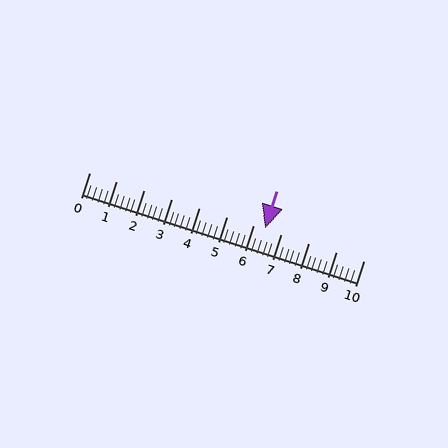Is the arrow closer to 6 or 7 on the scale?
The arrow is closer to 6.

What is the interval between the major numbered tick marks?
The major tick marks are spaced 1 units apart.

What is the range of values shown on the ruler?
The ruler shows values from 0 to 10.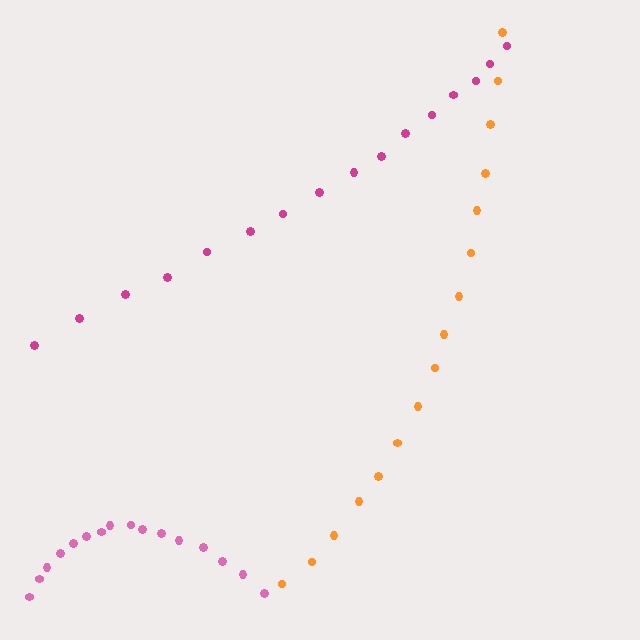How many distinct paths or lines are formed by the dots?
There are 3 distinct paths.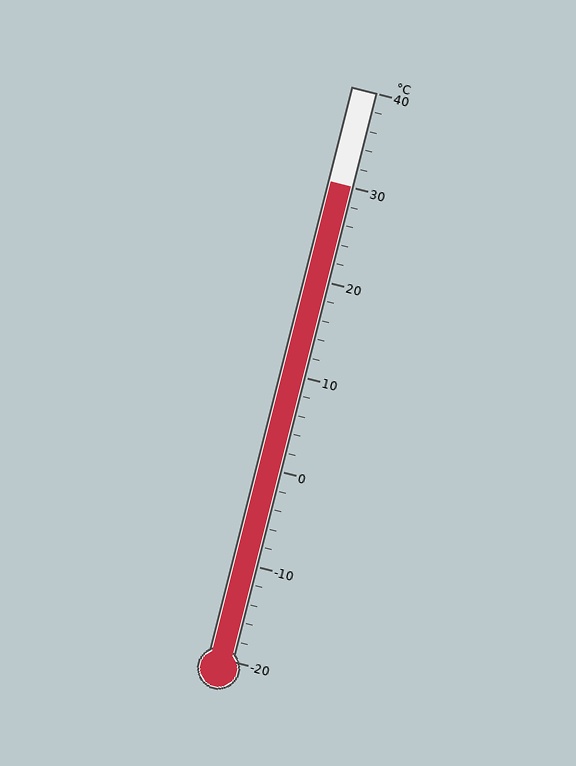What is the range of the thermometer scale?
The thermometer scale ranges from -20°C to 40°C.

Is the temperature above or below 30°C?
The temperature is at 30°C.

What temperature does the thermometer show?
The thermometer shows approximately 30°C.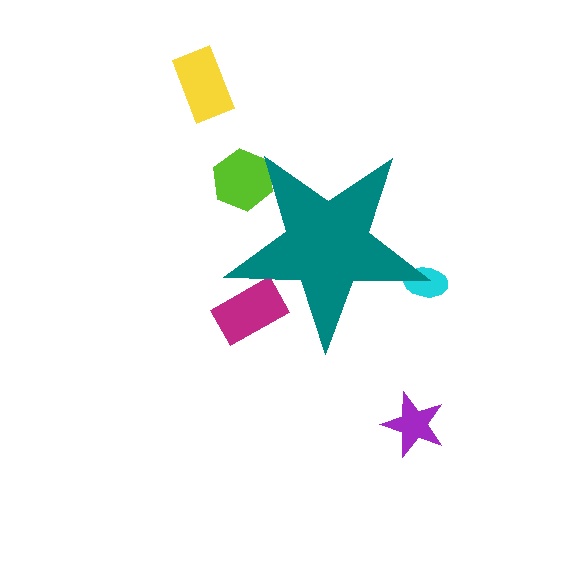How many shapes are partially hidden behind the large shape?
3 shapes are partially hidden.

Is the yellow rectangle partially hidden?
No, the yellow rectangle is fully visible.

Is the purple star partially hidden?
No, the purple star is fully visible.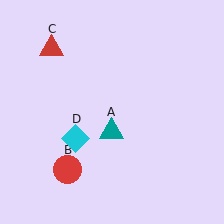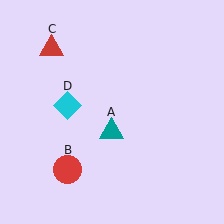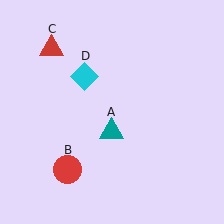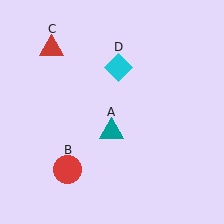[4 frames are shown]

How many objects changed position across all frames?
1 object changed position: cyan diamond (object D).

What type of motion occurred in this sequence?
The cyan diamond (object D) rotated clockwise around the center of the scene.